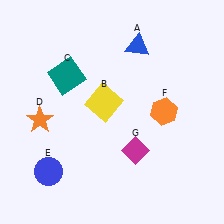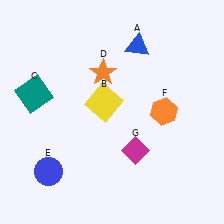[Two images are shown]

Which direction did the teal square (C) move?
The teal square (C) moved left.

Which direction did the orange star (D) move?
The orange star (D) moved right.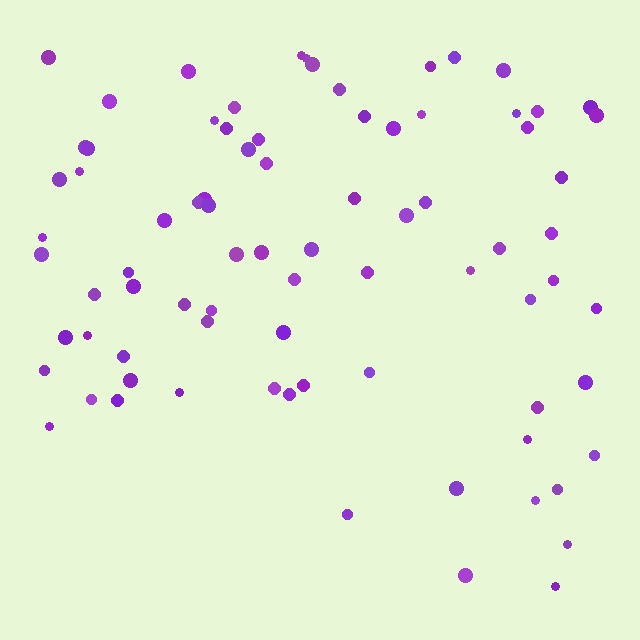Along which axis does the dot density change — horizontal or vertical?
Vertical.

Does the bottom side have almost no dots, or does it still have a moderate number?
Still a moderate number, just noticeably fewer than the top.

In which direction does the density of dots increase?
From bottom to top, with the top side densest.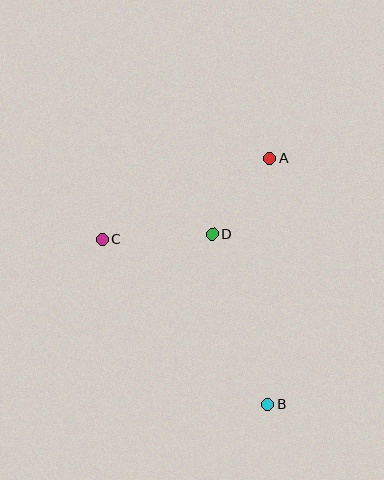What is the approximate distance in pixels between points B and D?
The distance between B and D is approximately 179 pixels.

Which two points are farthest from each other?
Points A and B are farthest from each other.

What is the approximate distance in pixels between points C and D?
The distance between C and D is approximately 110 pixels.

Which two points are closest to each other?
Points A and D are closest to each other.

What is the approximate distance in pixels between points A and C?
The distance between A and C is approximately 186 pixels.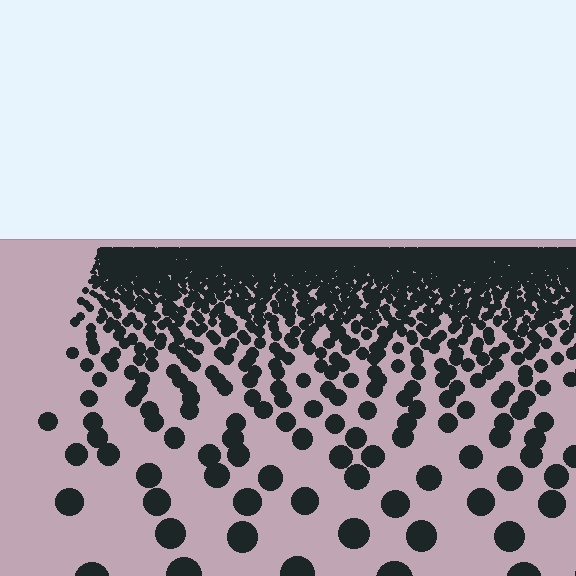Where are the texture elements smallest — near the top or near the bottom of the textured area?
Near the top.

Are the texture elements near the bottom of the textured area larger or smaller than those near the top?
Larger. Near the bottom, elements are closer to the viewer and appear at a bigger on-screen size.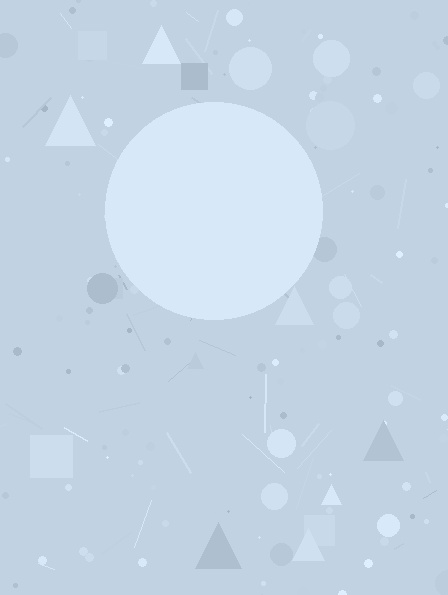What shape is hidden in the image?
A circle is hidden in the image.